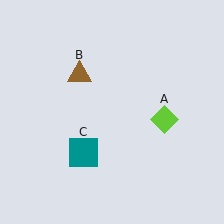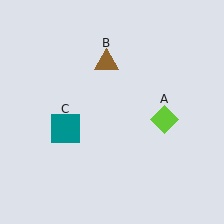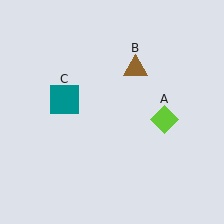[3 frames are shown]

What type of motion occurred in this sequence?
The brown triangle (object B), teal square (object C) rotated clockwise around the center of the scene.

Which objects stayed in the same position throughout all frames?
Lime diamond (object A) remained stationary.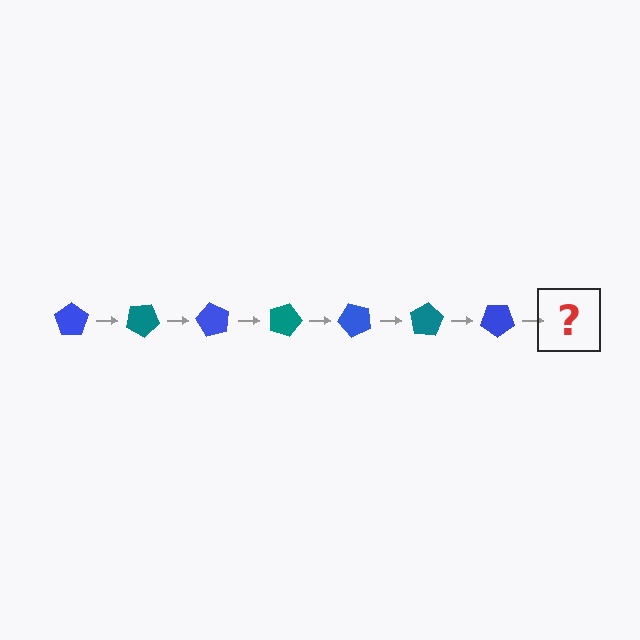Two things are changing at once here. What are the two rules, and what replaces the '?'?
The two rules are that it rotates 30 degrees each step and the color cycles through blue and teal. The '?' should be a teal pentagon, rotated 210 degrees from the start.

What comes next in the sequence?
The next element should be a teal pentagon, rotated 210 degrees from the start.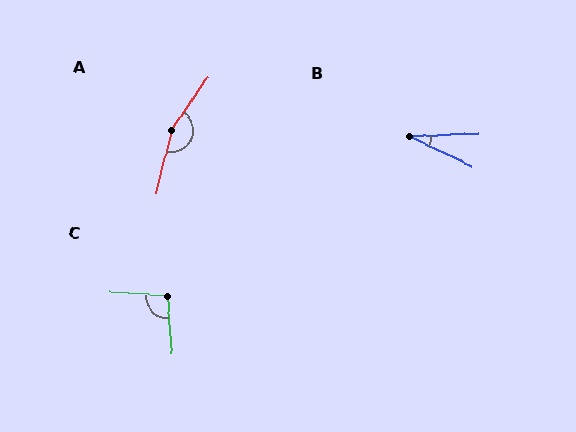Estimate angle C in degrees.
Approximately 98 degrees.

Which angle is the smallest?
B, at approximately 28 degrees.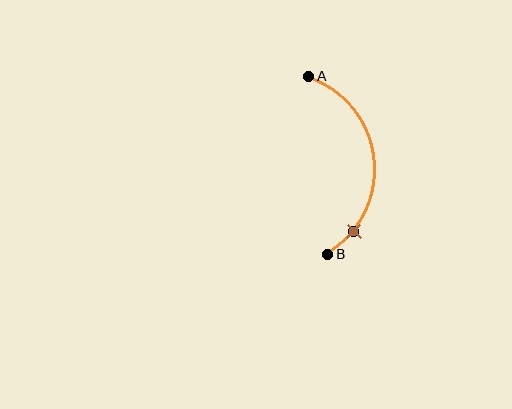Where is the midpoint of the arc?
The arc midpoint is the point on the curve farthest from the straight line joining A and B. It sits to the right of that line.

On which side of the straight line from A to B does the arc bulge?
The arc bulges to the right of the straight line connecting A and B.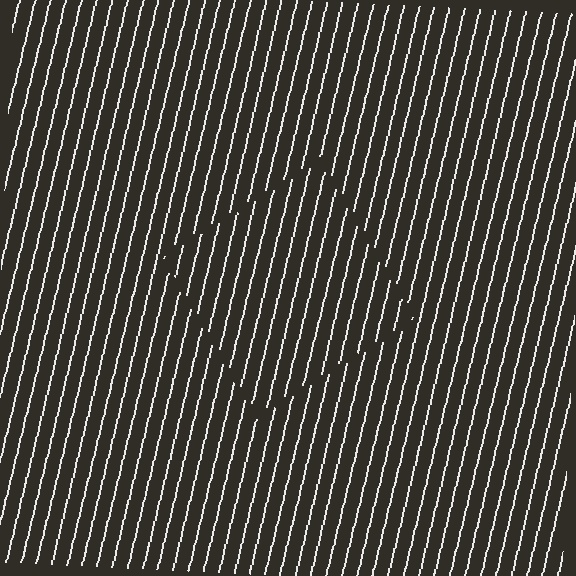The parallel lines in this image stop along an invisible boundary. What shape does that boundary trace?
An illusory square. The interior of the shape contains the same grating, shifted by half a period — the contour is defined by the phase discontinuity where line-ends from the inner and outer gratings abut.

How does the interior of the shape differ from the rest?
The interior of the shape contains the same grating, shifted by half a period — the contour is defined by the phase discontinuity where line-ends from the inner and outer gratings abut.